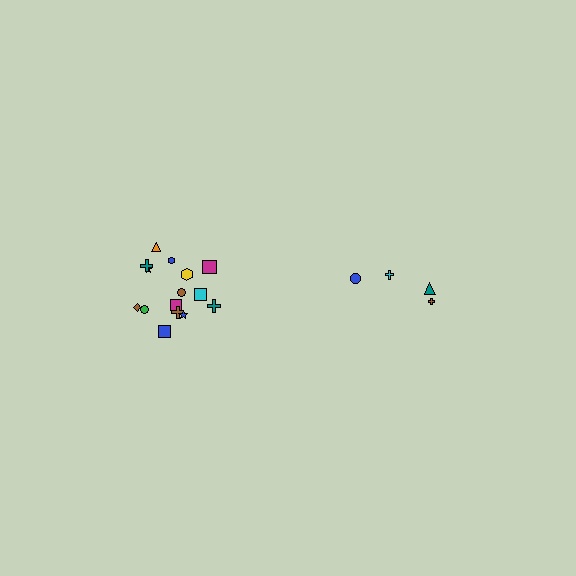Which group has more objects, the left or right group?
The left group.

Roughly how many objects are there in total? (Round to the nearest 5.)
Roughly 20 objects in total.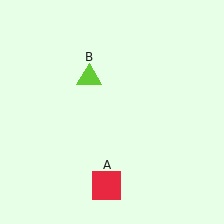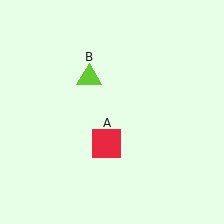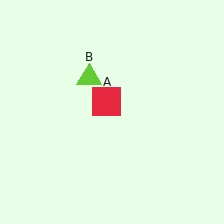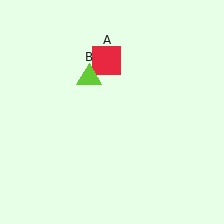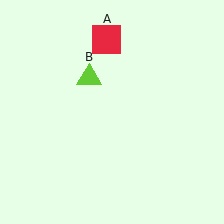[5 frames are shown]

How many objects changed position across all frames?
1 object changed position: red square (object A).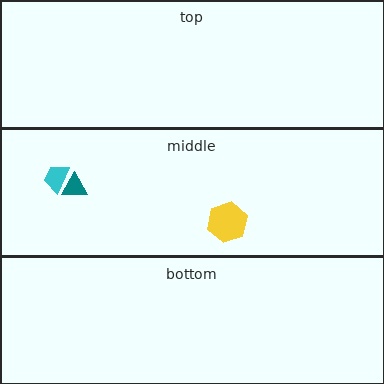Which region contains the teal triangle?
The middle region.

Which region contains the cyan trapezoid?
The middle region.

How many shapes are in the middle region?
3.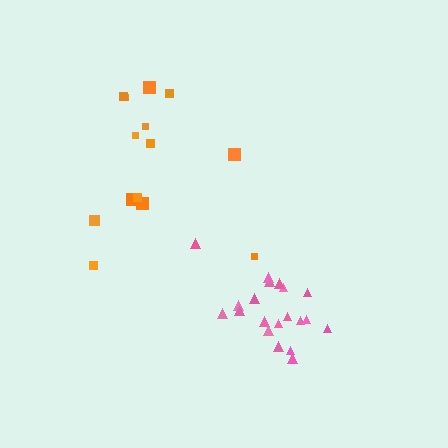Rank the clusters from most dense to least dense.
pink, orange.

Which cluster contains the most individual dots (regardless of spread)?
Pink (20).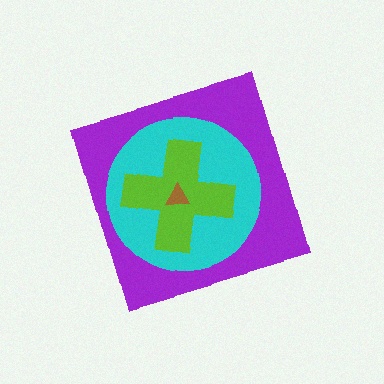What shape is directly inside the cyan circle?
The lime cross.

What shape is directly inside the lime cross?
The brown triangle.